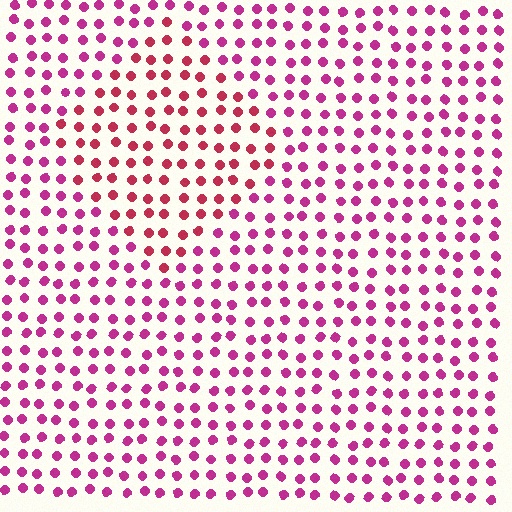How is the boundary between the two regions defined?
The boundary is defined purely by a slight shift in hue (about 27 degrees). Spacing, size, and orientation are identical on both sides.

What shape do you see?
I see a diamond.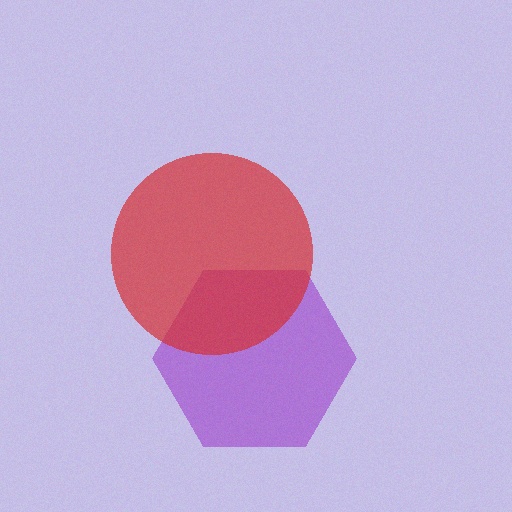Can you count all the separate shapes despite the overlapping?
Yes, there are 2 separate shapes.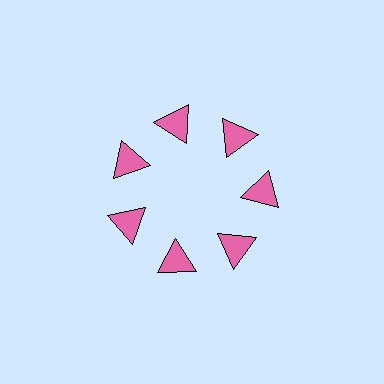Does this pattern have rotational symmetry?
Yes, this pattern has 7-fold rotational symmetry. It looks the same after rotating 51 degrees around the center.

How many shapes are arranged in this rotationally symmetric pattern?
There are 7 shapes, arranged in 7 groups of 1.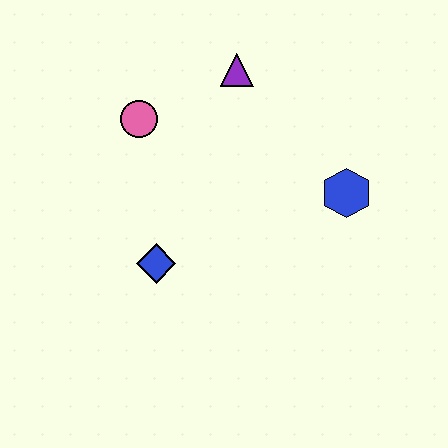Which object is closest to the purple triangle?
The pink circle is closest to the purple triangle.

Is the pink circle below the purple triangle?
Yes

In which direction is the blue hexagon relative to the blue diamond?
The blue hexagon is to the right of the blue diamond.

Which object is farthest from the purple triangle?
The blue diamond is farthest from the purple triangle.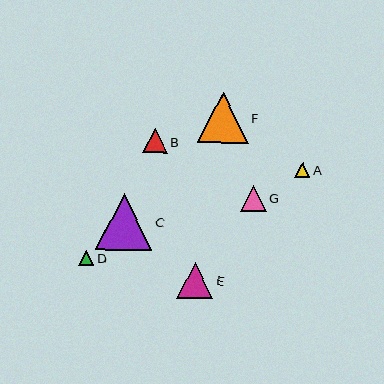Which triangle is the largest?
Triangle C is the largest with a size of approximately 57 pixels.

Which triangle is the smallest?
Triangle A is the smallest with a size of approximately 15 pixels.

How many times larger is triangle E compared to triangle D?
Triangle E is approximately 2.4 times the size of triangle D.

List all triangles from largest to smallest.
From largest to smallest: C, F, E, G, B, D, A.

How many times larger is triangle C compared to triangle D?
Triangle C is approximately 3.7 times the size of triangle D.